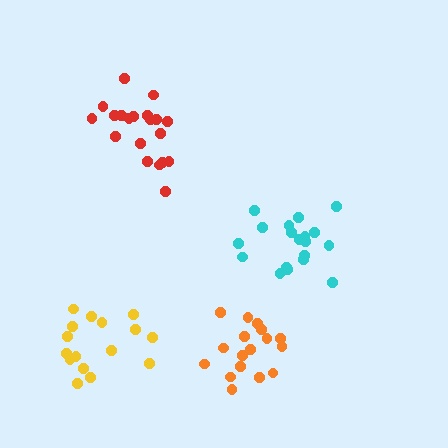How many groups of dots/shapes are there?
There are 4 groups.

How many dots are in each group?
Group 1: 20 dots, Group 2: 19 dots, Group 3: 17 dots, Group 4: 16 dots (72 total).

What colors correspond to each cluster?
The clusters are colored: red, cyan, orange, yellow.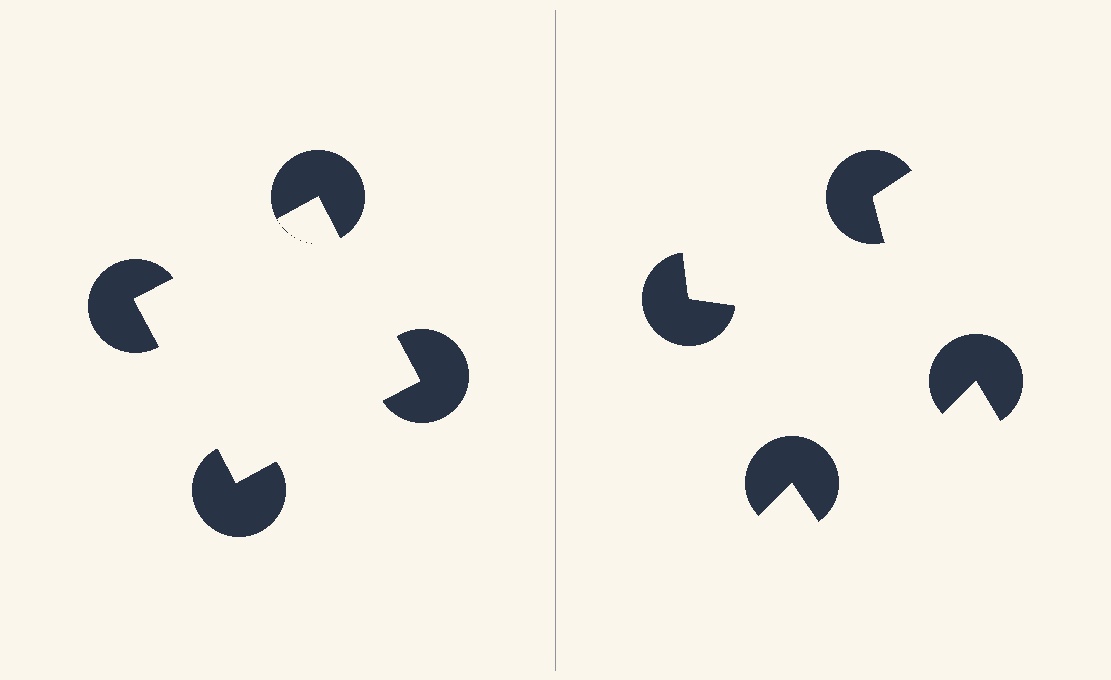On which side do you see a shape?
An illusory square appears on the left side. On the right side the wedge cuts are rotated, so no coherent shape forms.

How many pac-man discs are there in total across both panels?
8 — 4 on each side.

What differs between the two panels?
The pac-man discs are positioned identically on both sides; only the wedge orientations differ. On the left they align to a square; on the right they are misaligned.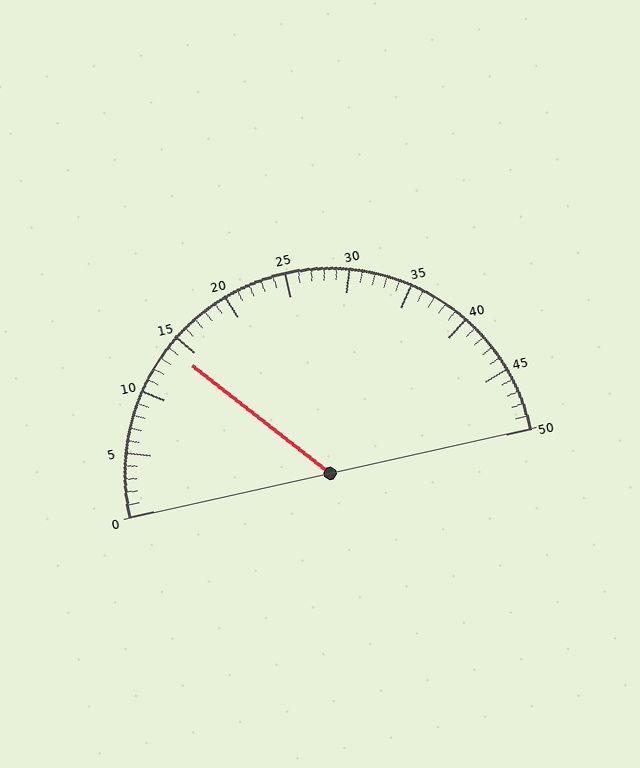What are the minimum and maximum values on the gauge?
The gauge ranges from 0 to 50.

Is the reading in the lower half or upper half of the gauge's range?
The reading is in the lower half of the range (0 to 50).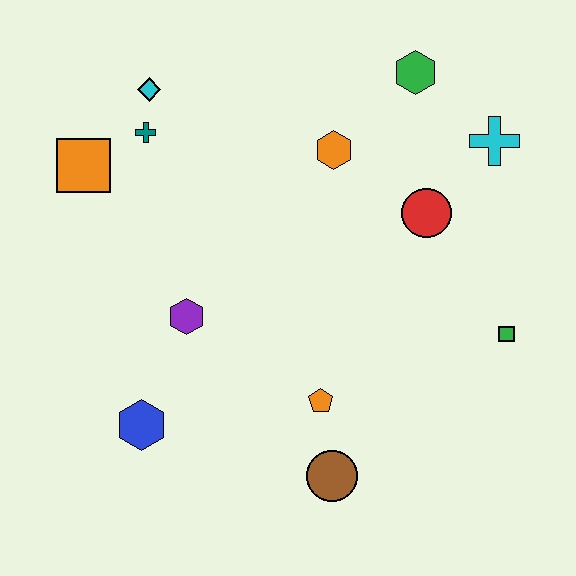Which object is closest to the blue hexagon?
The purple hexagon is closest to the blue hexagon.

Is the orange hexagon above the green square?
Yes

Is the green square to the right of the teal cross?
Yes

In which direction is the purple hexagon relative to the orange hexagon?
The purple hexagon is below the orange hexagon.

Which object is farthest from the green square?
The orange square is farthest from the green square.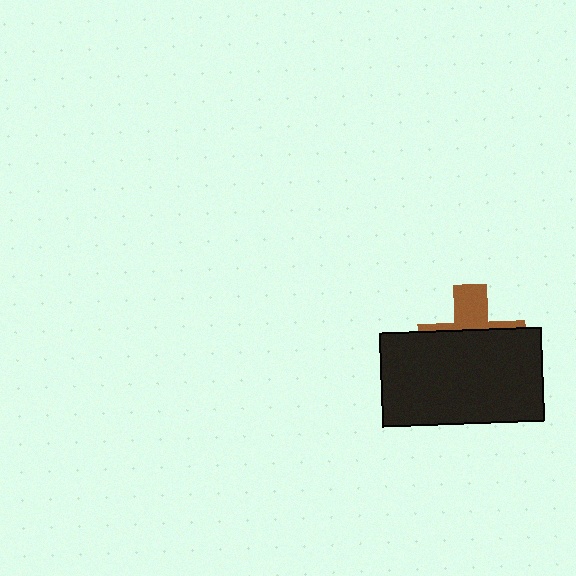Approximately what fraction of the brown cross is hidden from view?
Roughly 68% of the brown cross is hidden behind the black rectangle.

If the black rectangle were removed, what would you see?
You would see the complete brown cross.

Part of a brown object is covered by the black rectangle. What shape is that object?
It is a cross.